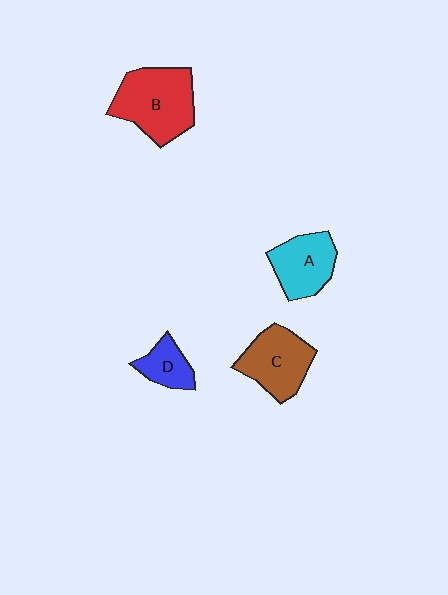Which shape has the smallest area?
Shape D (blue).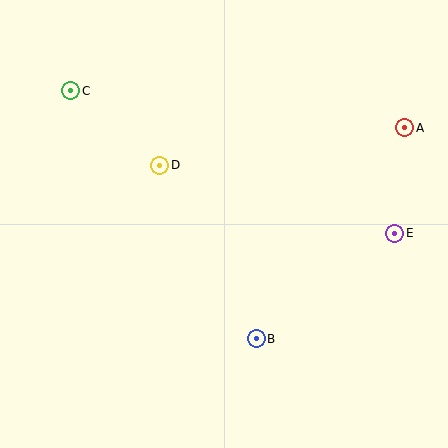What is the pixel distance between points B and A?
The distance between B and A is 258 pixels.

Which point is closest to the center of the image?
Point D at (160, 165) is closest to the center.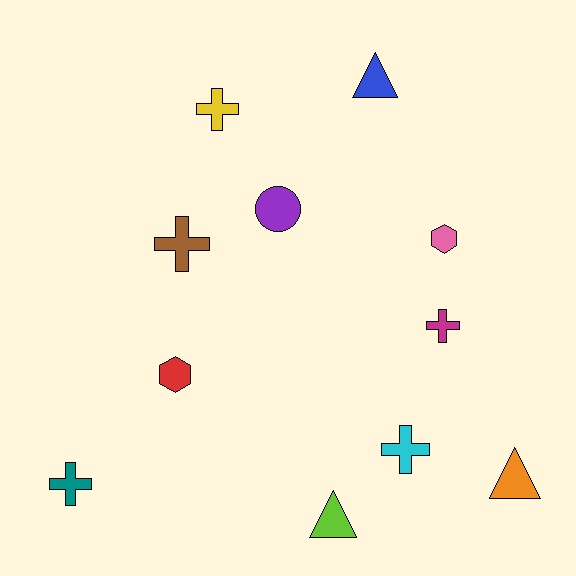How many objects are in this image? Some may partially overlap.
There are 11 objects.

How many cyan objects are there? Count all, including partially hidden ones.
There is 1 cyan object.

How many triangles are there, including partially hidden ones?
There are 3 triangles.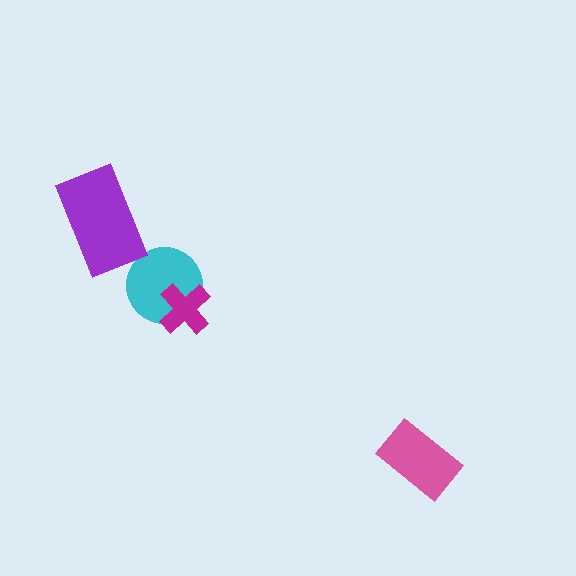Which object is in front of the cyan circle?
The magenta cross is in front of the cyan circle.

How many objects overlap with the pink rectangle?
0 objects overlap with the pink rectangle.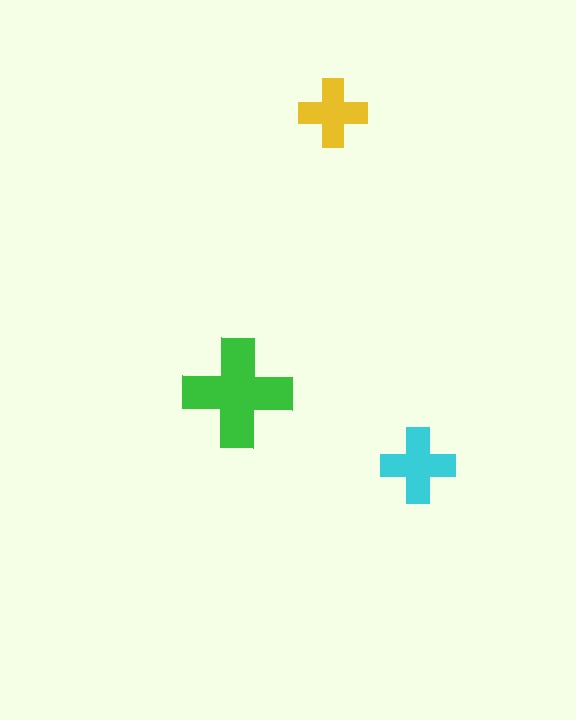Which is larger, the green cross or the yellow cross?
The green one.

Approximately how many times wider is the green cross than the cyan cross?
About 1.5 times wider.